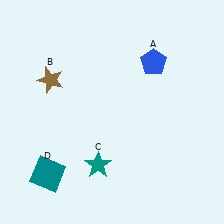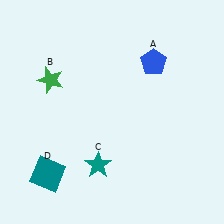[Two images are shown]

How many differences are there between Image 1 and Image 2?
There is 1 difference between the two images.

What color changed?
The star (B) changed from brown in Image 1 to green in Image 2.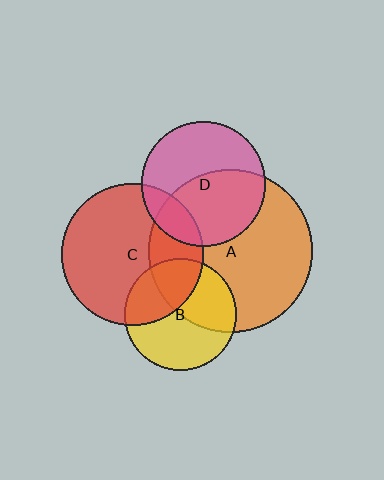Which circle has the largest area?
Circle A (orange).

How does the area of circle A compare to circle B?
Approximately 2.1 times.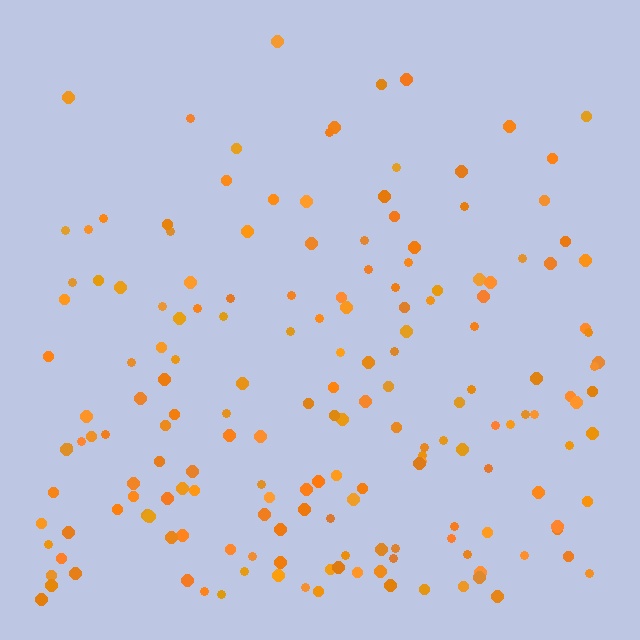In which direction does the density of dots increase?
From top to bottom, with the bottom side densest.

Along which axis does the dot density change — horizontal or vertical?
Vertical.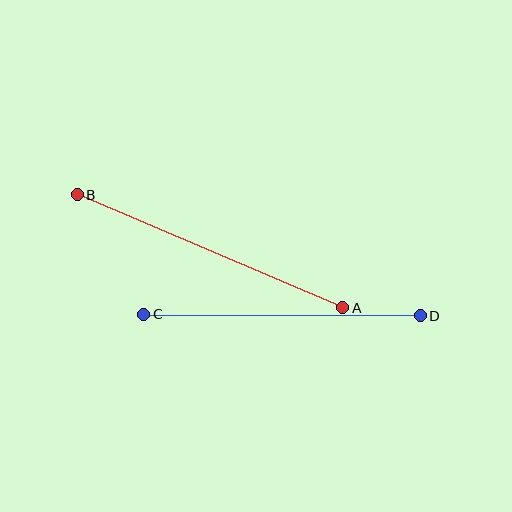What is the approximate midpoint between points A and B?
The midpoint is at approximately (210, 251) pixels.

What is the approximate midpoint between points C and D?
The midpoint is at approximately (282, 315) pixels.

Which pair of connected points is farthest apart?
Points A and B are farthest apart.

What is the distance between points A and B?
The distance is approximately 289 pixels.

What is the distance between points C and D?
The distance is approximately 277 pixels.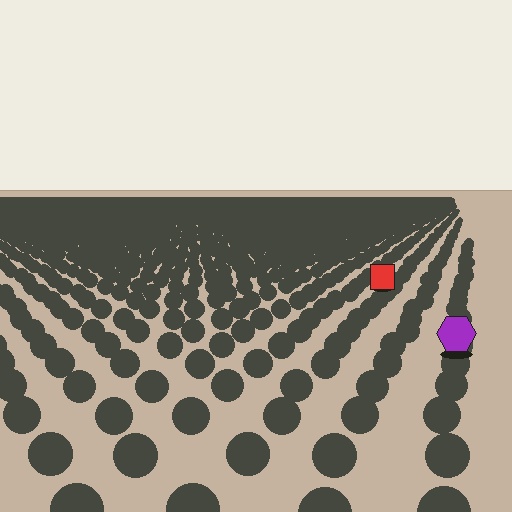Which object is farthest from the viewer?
The red square is farthest from the viewer. It appears smaller and the ground texture around it is denser.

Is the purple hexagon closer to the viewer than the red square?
Yes. The purple hexagon is closer — you can tell from the texture gradient: the ground texture is coarser near it.